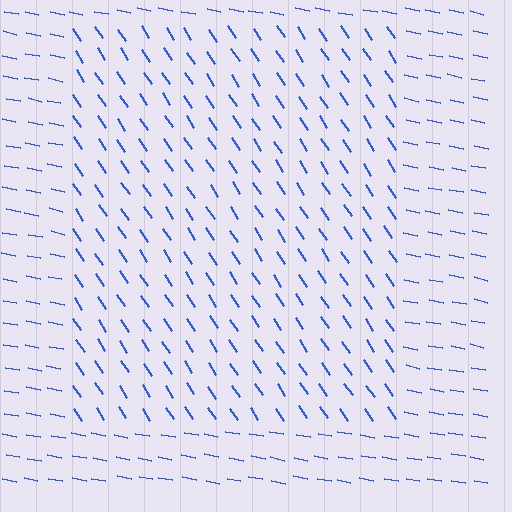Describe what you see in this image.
The image is filled with small blue line segments. A rectangle region in the image has lines oriented differently from the surrounding lines, creating a visible texture boundary.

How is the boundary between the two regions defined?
The boundary is defined purely by a change in line orientation (approximately 45 degrees difference). All lines are the same color and thickness.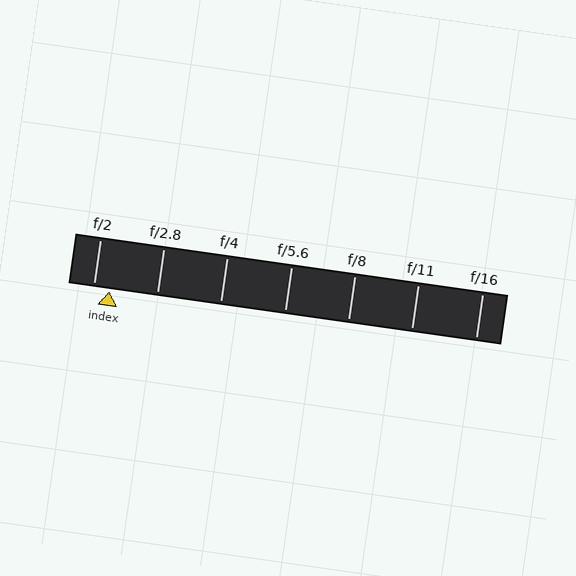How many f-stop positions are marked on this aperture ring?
There are 7 f-stop positions marked.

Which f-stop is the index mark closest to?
The index mark is closest to f/2.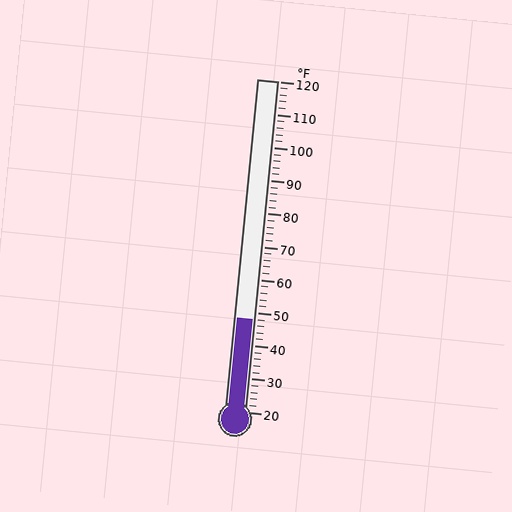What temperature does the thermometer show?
The thermometer shows approximately 48°F.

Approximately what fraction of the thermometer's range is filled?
The thermometer is filled to approximately 30% of its range.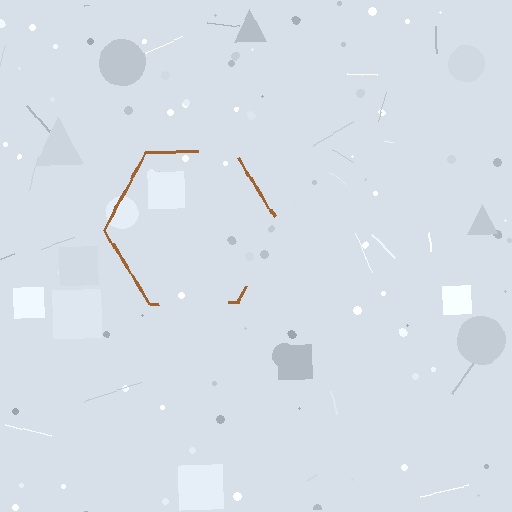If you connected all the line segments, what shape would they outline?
They would outline a hexagon.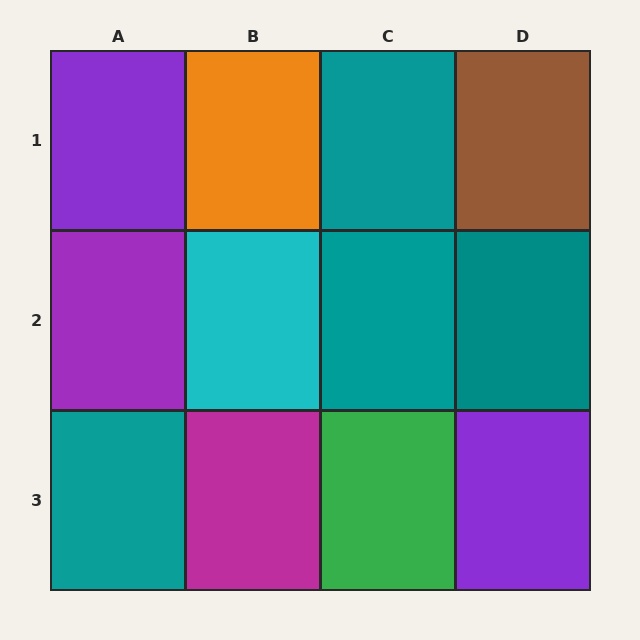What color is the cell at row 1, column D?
Brown.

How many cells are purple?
3 cells are purple.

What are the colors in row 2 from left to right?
Purple, cyan, teal, teal.